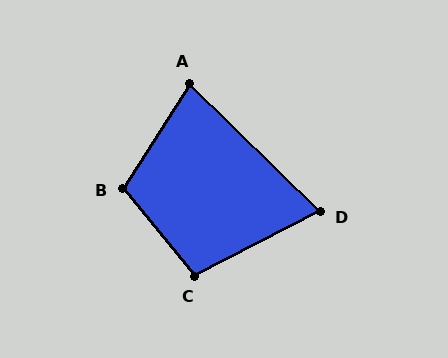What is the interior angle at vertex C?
Approximately 102 degrees (obtuse).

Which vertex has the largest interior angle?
B, at approximately 108 degrees.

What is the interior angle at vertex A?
Approximately 78 degrees (acute).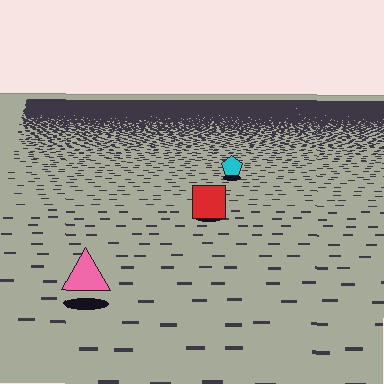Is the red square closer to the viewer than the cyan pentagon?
Yes. The red square is closer — you can tell from the texture gradient: the ground texture is coarser near it.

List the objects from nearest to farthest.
From nearest to farthest: the pink triangle, the red square, the cyan pentagon.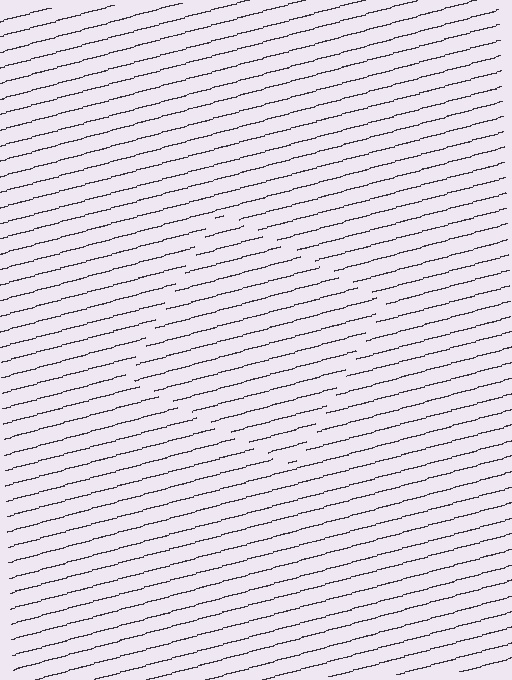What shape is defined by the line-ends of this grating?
An illusory square. The interior of the shape contains the same grating, shifted by half a period — the contour is defined by the phase discontinuity where line-ends from the inner and outer gratings abut.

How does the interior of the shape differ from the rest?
The interior of the shape contains the same grating, shifted by half a period — the contour is defined by the phase discontinuity where line-ends from the inner and outer gratings abut.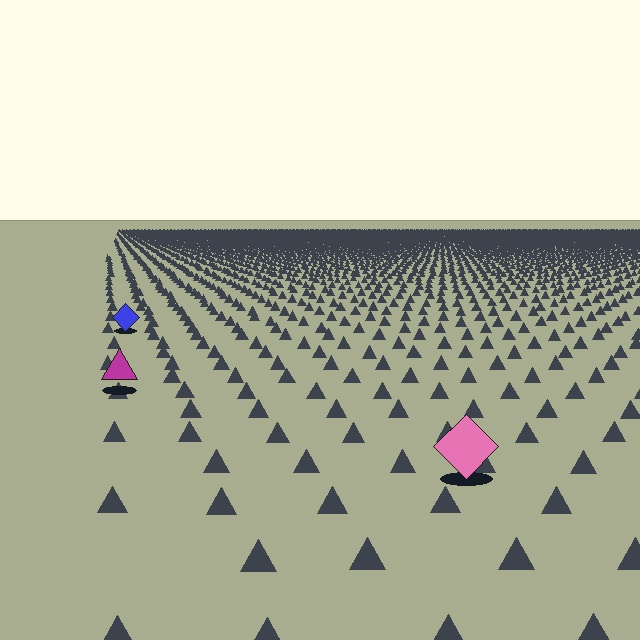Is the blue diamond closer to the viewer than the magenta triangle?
No. The magenta triangle is closer — you can tell from the texture gradient: the ground texture is coarser near it.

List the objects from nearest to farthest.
From nearest to farthest: the pink diamond, the magenta triangle, the blue diamond.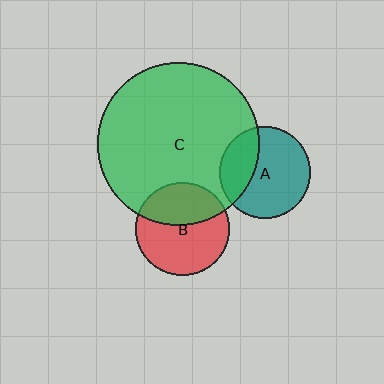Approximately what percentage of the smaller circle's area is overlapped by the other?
Approximately 30%.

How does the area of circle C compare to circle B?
Approximately 3.0 times.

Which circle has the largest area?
Circle C (green).